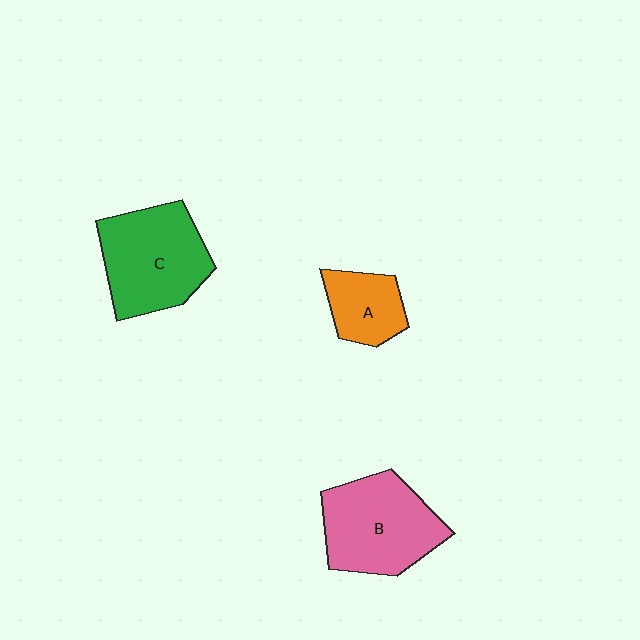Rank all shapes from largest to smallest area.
From largest to smallest: C (green), B (pink), A (orange).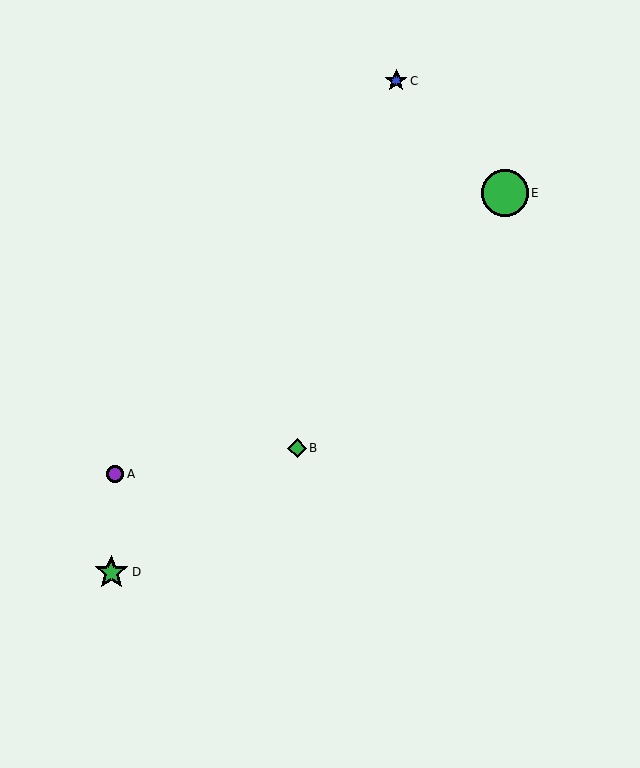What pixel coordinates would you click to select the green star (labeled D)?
Click at (111, 572) to select the green star D.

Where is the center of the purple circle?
The center of the purple circle is at (115, 474).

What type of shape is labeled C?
Shape C is a blue star.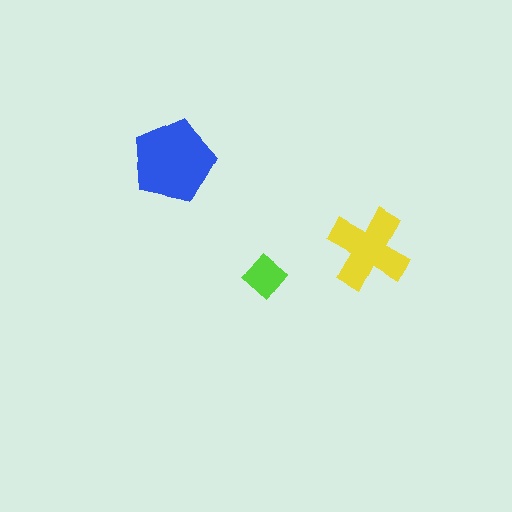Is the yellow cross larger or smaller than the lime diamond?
Larger.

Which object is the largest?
The blue pentagon.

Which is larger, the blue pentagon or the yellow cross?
The blue pentagon.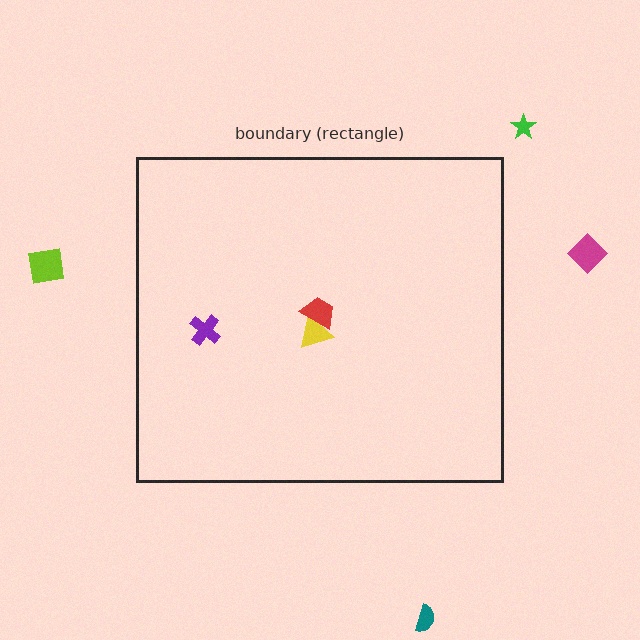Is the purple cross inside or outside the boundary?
Inside.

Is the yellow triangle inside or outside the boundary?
Inside.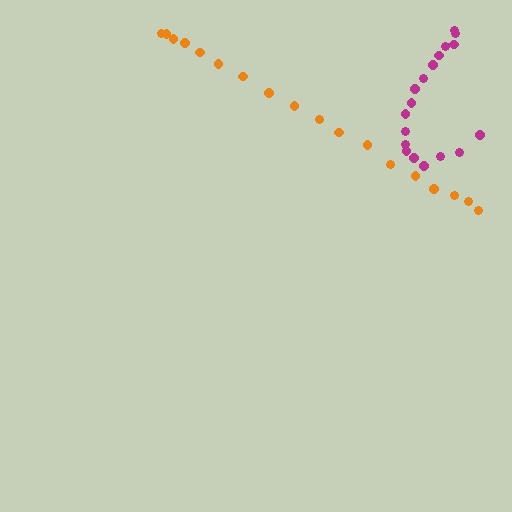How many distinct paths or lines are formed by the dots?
There are 2 distinct paths.